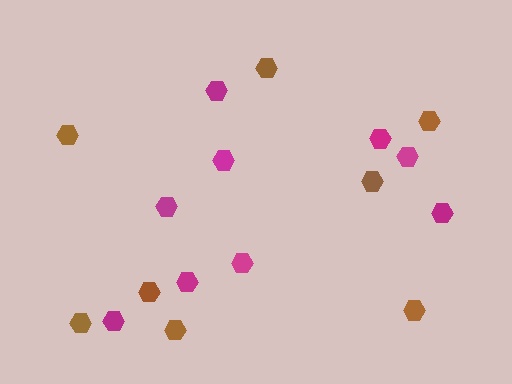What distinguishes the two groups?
There are 2 groups: one group of magenta hexagons (9) and one group of brown hexagons (8).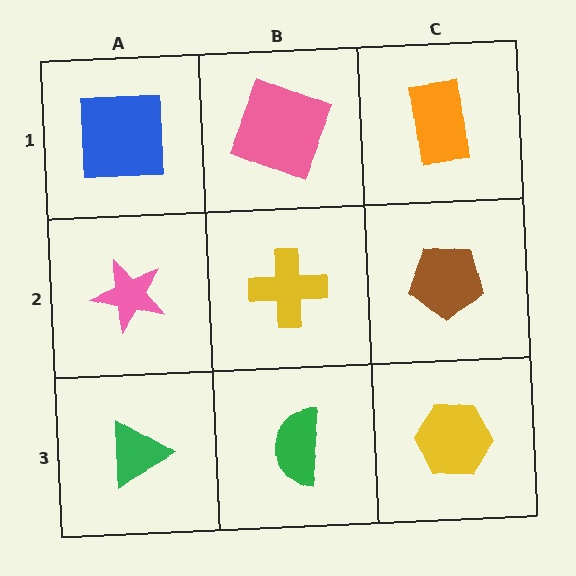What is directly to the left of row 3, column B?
A green triangle.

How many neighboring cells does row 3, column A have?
2.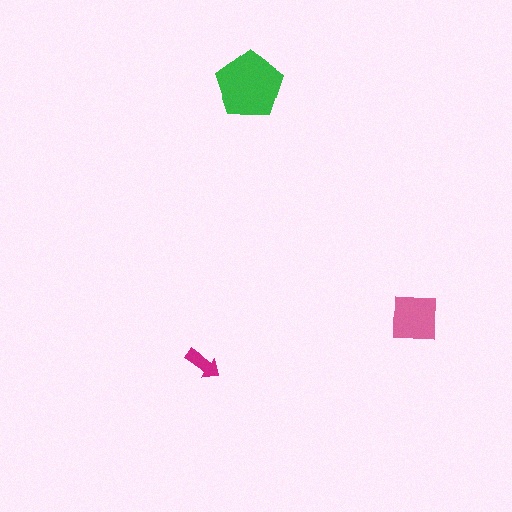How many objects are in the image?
There are 3 objects in the image.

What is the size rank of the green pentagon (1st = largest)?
1st.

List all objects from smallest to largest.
The magenta arrow, the pink square, the green pentagon.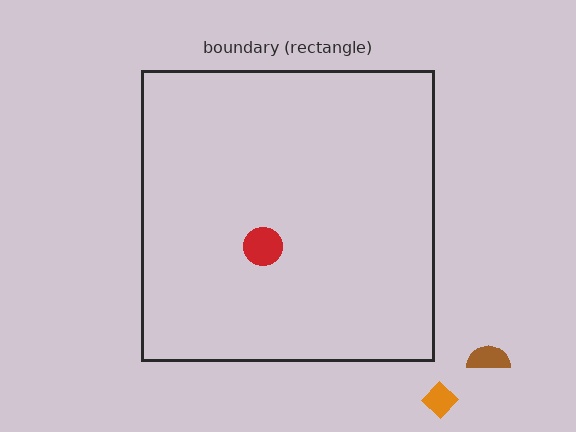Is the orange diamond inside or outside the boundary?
Outside.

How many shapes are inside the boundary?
1 inside, 2 outside.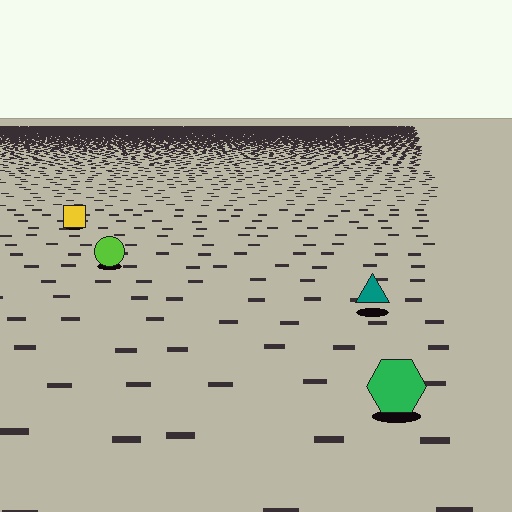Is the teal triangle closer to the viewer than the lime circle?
Yes. The teal triangle is closer — you can tell from the texture gradient: the ground texture is coarser near it.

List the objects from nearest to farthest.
From nearest to farthest: the green hexagon, the teal triangle, the lime circle, the yellow square.